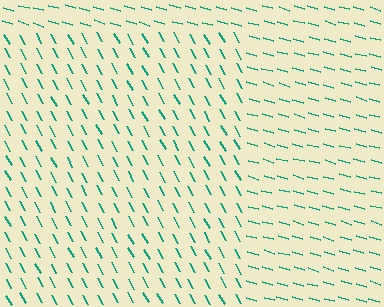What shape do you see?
I see a rectangle.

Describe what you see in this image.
The image is filled with small teal line segments. A rectangle region in the image has lines oriented differently from the surrounding lines, creating a visible texture boundary.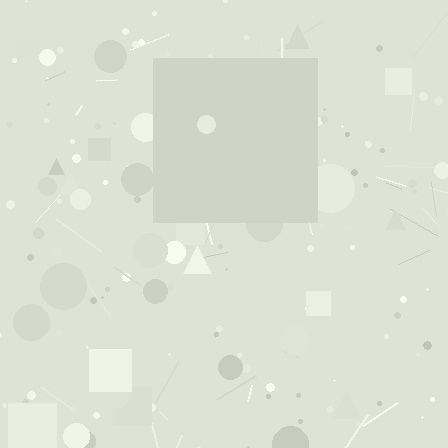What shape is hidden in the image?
A square is hidden in the image.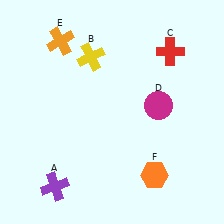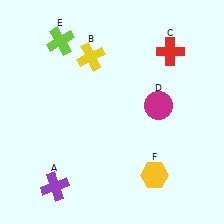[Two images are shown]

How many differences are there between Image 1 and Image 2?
There are 2 differences between the two images.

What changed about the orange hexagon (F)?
In Image 1, F is orange. In Image 2, it changed to yellow.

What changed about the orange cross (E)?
In Image 1, E is orange. In Image 2, it changed to lime.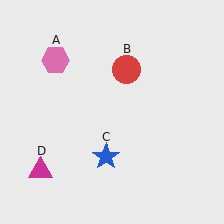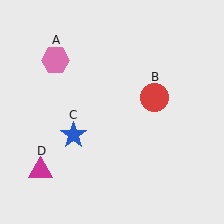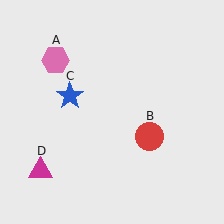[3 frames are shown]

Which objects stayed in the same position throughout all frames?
Pink hexagon (object A) and magenta triangle (object D) remained stationary.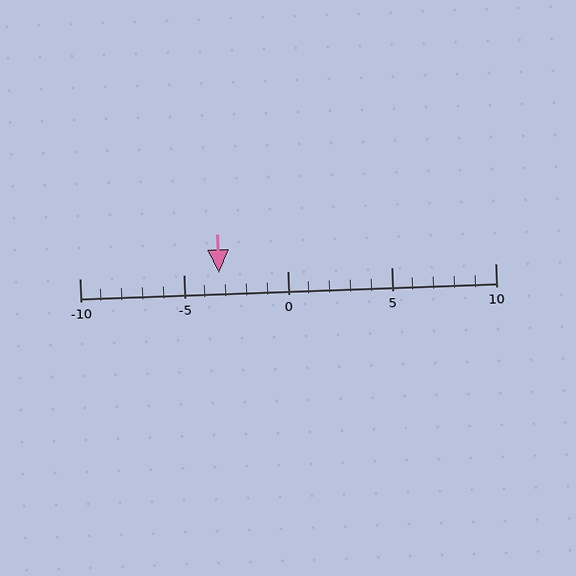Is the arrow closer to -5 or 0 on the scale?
The arrow is closer to -5.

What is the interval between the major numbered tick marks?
The major tick marks are spaced 5 units apart.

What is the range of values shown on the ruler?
The ruler shows values from -10 to 10.